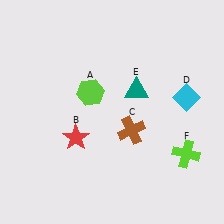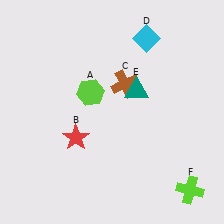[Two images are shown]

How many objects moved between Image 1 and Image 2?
3 objects moved between the two images.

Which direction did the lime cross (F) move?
The lime cross (F) moved down.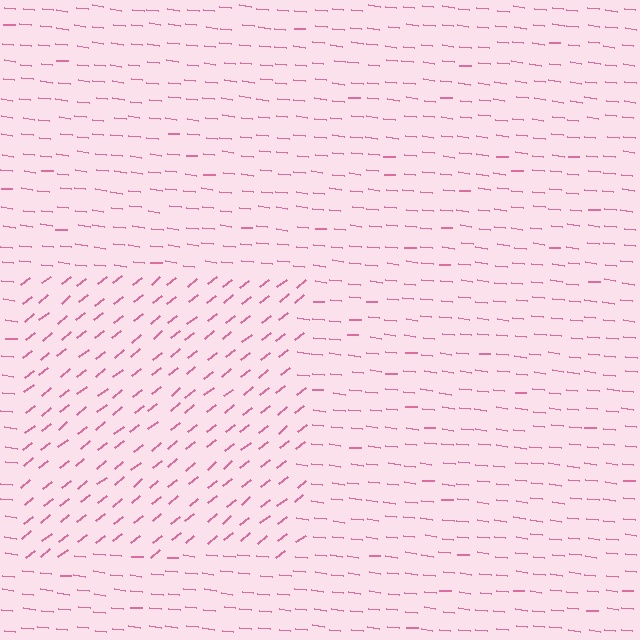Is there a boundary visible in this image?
Yes, there is a texture boundary formed by a change in line orientation.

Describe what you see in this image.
The image is filled with small pink line segments. A rectangle region in the image has lines oriented differently from the surrounding lines, creating a visible texture boundary.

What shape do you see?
I see a rectangle.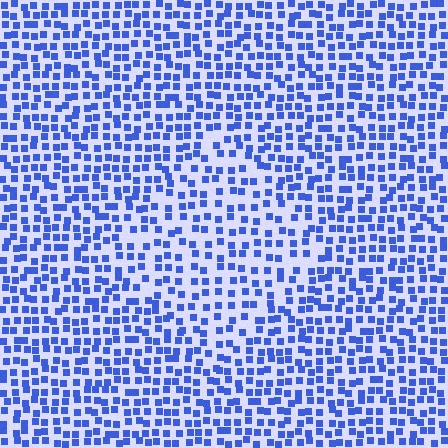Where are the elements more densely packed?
The elements are more densely packed outside the diamond boundary.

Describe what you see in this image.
The image contains small blue elements arranged at two different densities. A diamond-shaped region is visible where the elements are less densely packed than the surrounding area.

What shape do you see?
I see a diamond.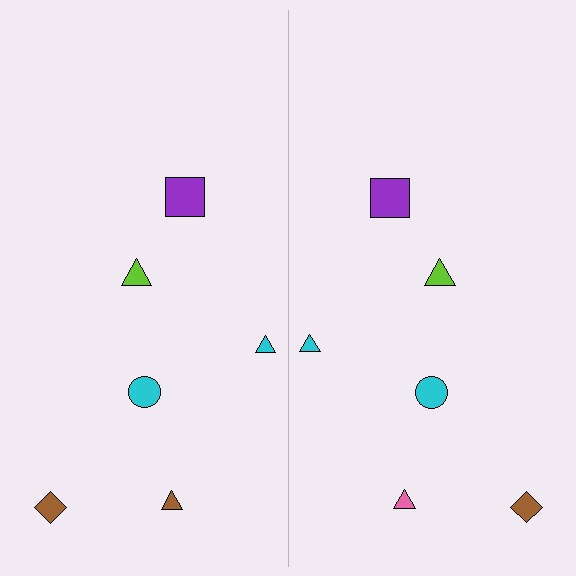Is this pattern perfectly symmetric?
No, the pattern is not perfectly symmetric. The pink triangle on the right side breaks the symmetry — its mirror counterpart is brown.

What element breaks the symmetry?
The pink triangle on the right side breaks the symmetry — its mirror counterpart is brown.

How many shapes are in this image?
There are 12 shapes in this image.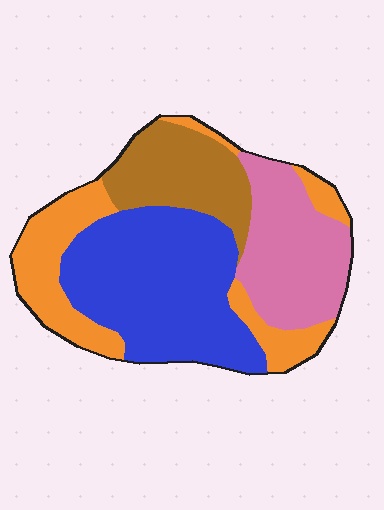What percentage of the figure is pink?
Pink covers 22% of the figure.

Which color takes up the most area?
Blue, at roughly 35%.